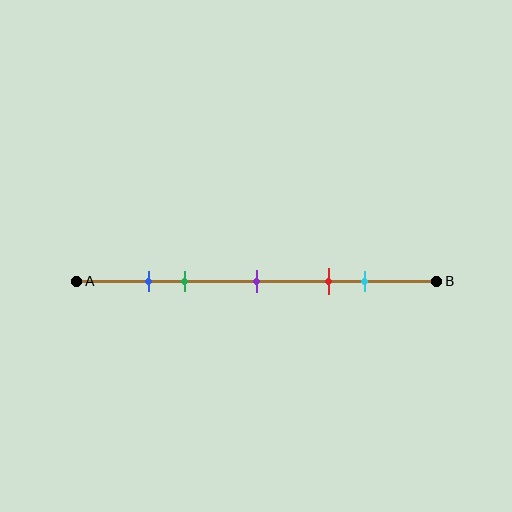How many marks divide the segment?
There are 5 marks dividing the segment.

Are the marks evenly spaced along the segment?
No, the marks are not evenly spaced.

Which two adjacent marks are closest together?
The blue and green marks are the closest adjacent pair.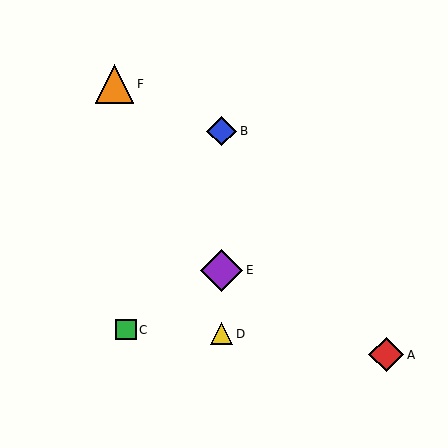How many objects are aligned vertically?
3 objects (B, D, E) are aligned vertically.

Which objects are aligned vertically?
Objects B, D, E are aligned vertically.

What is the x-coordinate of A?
Object A is at x≈386.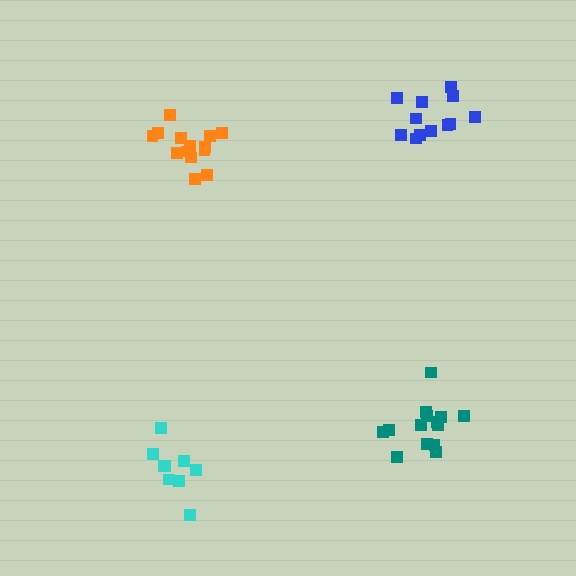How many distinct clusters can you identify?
There are 4 distinct clusters.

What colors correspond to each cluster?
The clusters are colored: blue, orange, cyan, teal.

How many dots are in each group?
Group 1: 12 dots, Group 2: 14 dots, Group 3: 9 dots, Group 4: 14 dots (49 total).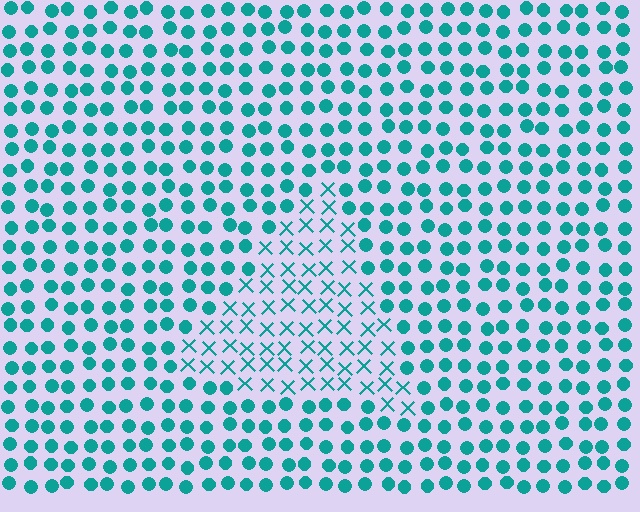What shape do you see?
I see a triangle.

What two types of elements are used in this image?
The image uses X marks inside the triangle region and circles outside it.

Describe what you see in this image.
The image is filled with small teal elements arranged in a uniform grid. A triangle-shaped region contains X marks, while the surrounding area contains circles. The boundary is defined purely by the change in element shape.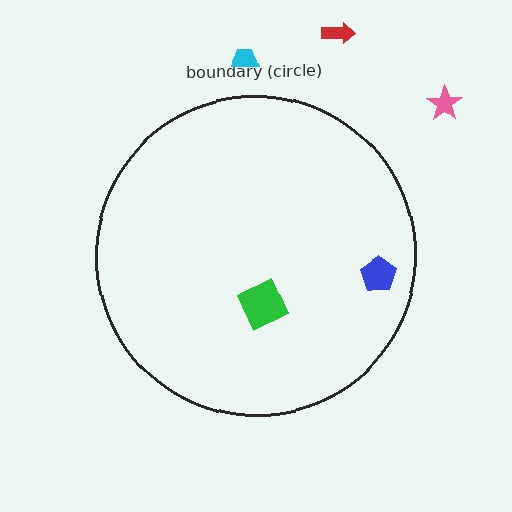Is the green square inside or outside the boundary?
Inside.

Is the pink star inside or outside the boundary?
Outside.